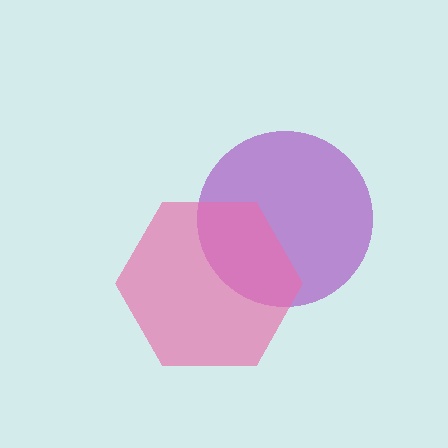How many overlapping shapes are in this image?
There are 2 overlapping shapes in the image.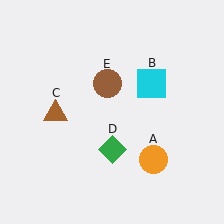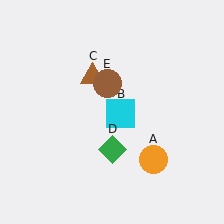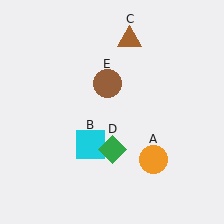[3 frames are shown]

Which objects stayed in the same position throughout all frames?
Orange circle (object A) and green diamond (object D) and brown circle (object E) remained stationary.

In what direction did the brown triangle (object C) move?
The brown triangle (object C) moved up and to the right.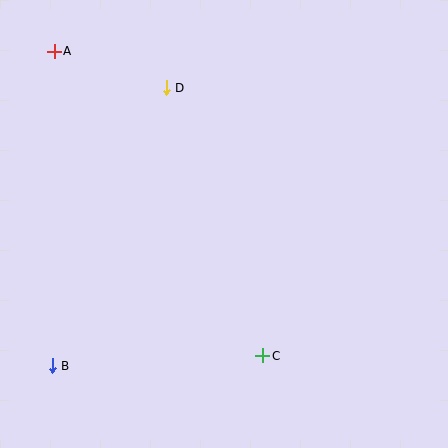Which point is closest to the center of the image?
Point C at (263, 356) is closest to the center.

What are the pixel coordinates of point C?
Point C is at (263, 356).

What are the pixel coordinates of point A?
Point A is at (54, 51).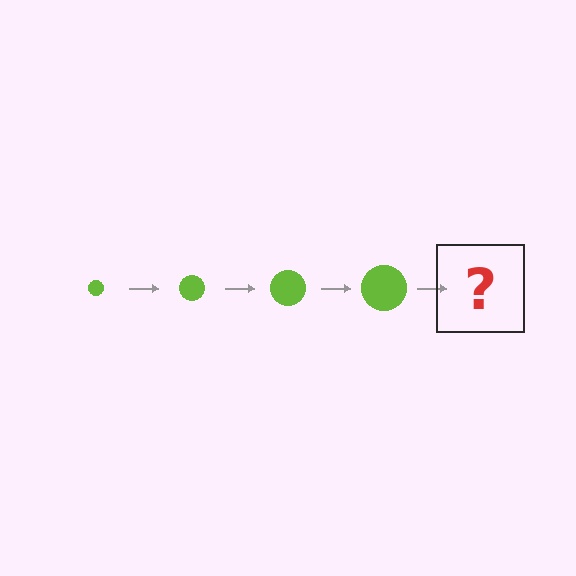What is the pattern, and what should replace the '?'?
The pattern is that the circle gets progressively larger each step. The '?' should be a lime circle, larger than the previous one.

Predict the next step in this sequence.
The next step is a lime circle, larger than the previous one.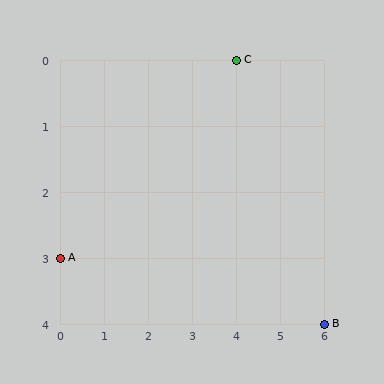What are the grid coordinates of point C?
Point C is at grid coordinates (4, 0).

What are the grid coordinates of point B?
Point B is at grid coordinates (6, 4).